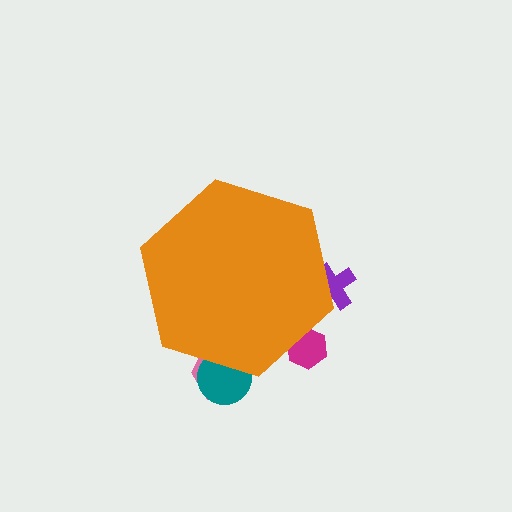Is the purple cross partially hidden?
Yes, the purple cross is partially hidden behind the orange hexagon.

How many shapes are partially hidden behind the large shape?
4 shapes are partially hidden.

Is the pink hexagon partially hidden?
Yes, the pink hexagon is partially hidden behind the orange hexagon.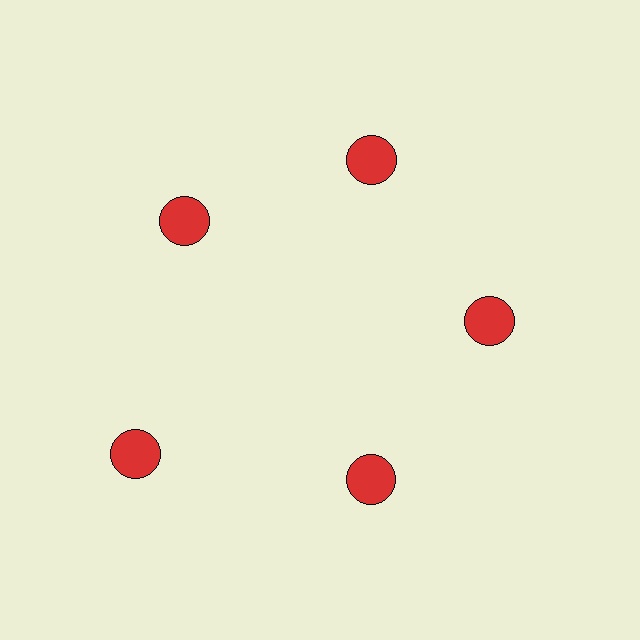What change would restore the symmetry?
The symmetry would be restored by moving it inward, back onto the ring so that all 5 circles sit at equal angles and equal distance from the center.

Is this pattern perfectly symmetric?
No. The 5 red circles are arranged in a ring, but one element near the 8 o'clock position is pushed outward from the center, breaking the 5-fold rotational symmetry.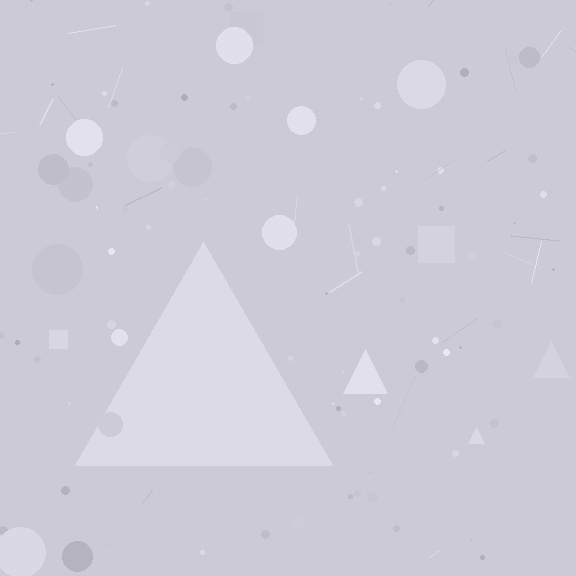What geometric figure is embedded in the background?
A triangle is embedded in the background.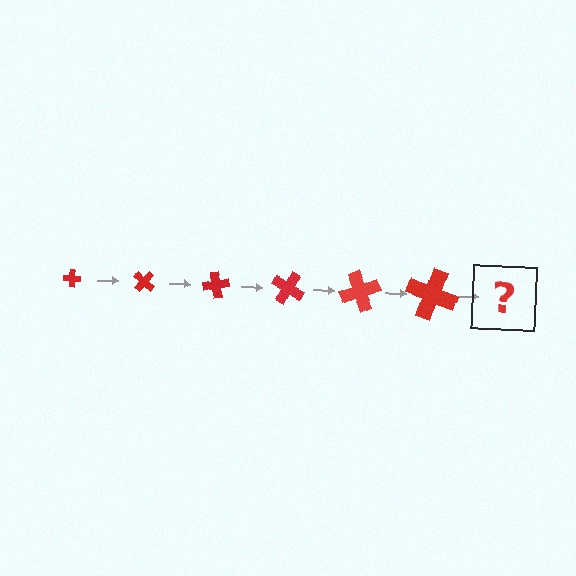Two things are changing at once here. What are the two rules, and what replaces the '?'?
The two rules are that the cross grows larger each step and it rotates 40 degrees each step. The '?' should be a cross, larger than the previous one and rotated 240 degrees from the start.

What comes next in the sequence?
The next element should be a cross, larger than the previous one and rotated 240 degrees from the start.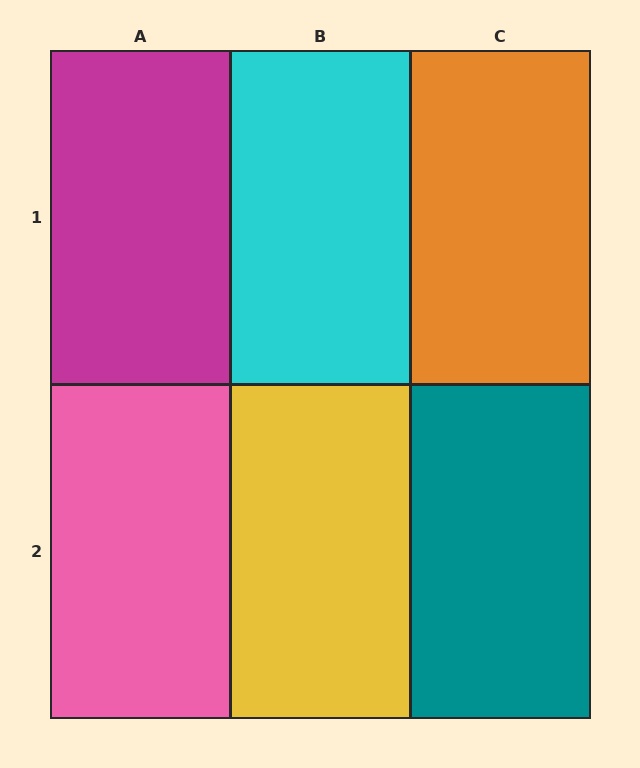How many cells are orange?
1 cell is orange.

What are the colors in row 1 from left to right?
Magenta, cyan, orange.